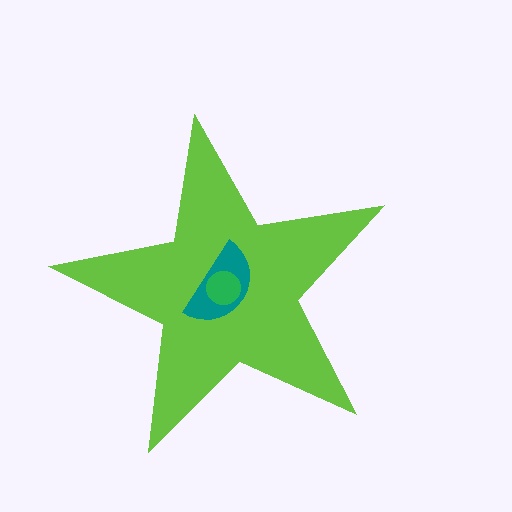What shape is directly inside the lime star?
The teal semicircle.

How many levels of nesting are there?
3.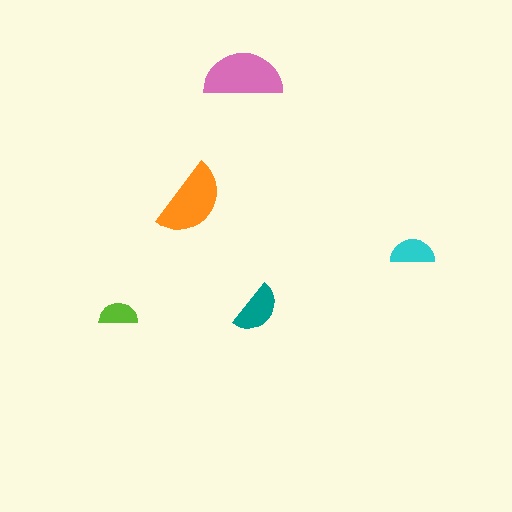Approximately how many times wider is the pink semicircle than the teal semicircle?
About 1.5 times wider.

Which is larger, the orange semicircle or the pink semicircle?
The pink one.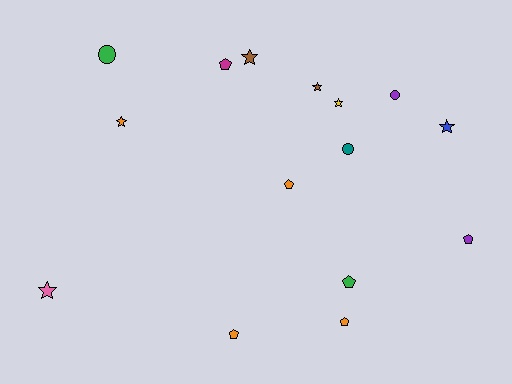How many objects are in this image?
There are 15 objects.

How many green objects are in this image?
There are 2 green objects.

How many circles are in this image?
There are 3 circles.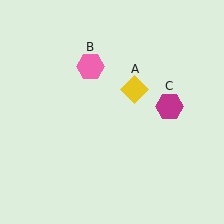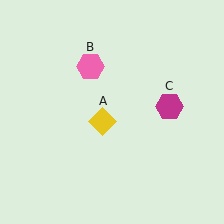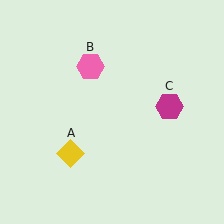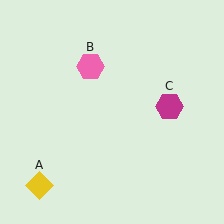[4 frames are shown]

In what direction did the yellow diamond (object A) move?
The yellow diamond (object A) moved down and to the left.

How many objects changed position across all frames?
1 object changed position: yellow diamond (object A).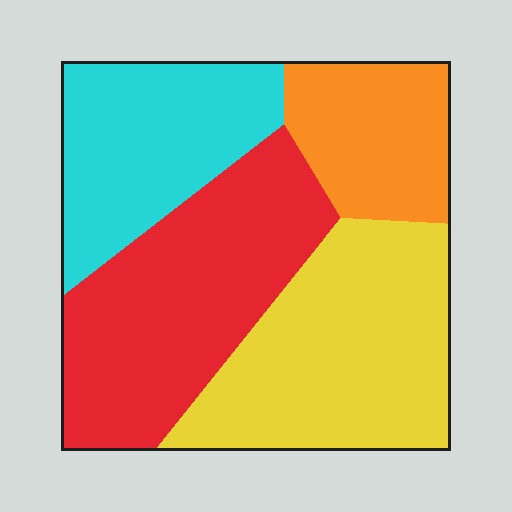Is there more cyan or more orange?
Cyan.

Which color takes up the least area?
Orange, at roughly 15%.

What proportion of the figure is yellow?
Yellow covers about 30% of the figure.